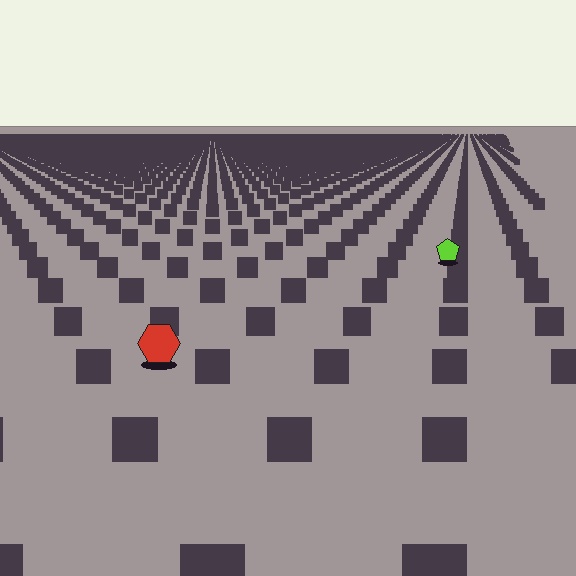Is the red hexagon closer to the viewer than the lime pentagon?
Yes. The red hexagon is closer — you can tell from the texture gradient: the ground texture is coarser near it.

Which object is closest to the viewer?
The red hexagon is closest. The texture marks near it are larger and more spread out.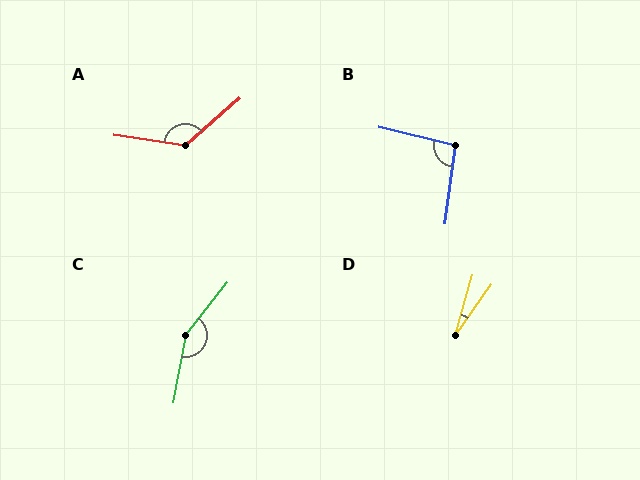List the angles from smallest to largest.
D (19°), B (96°), A (130°), C (152°).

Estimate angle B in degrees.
Approximately 96 degrees.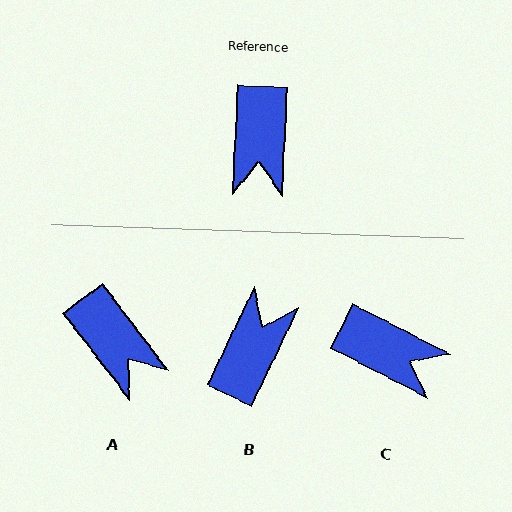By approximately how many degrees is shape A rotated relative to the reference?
Approximately 40 degrees counter-clockwise.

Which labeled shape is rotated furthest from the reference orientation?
B, about 157 degrees away.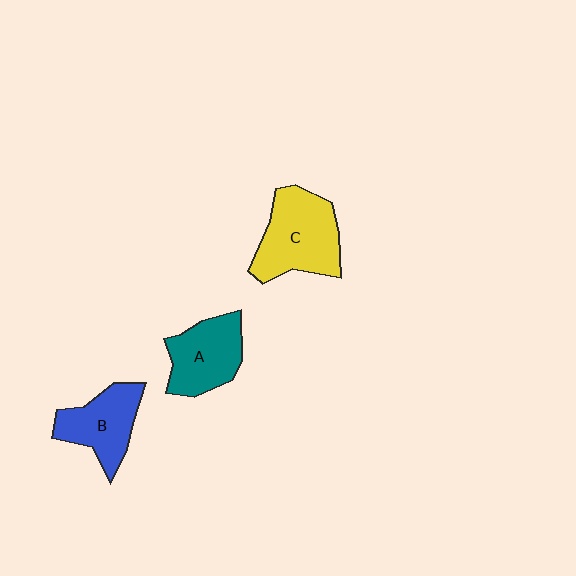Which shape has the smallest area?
Shape B (blue).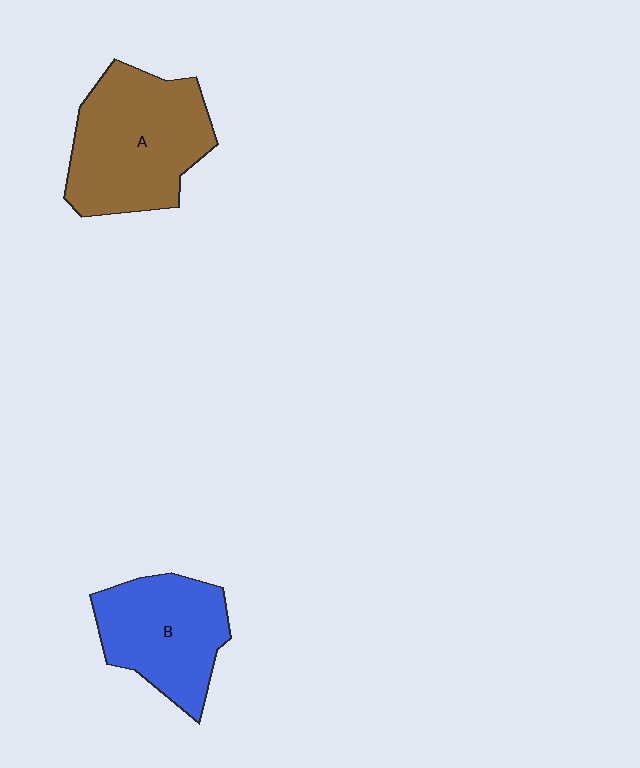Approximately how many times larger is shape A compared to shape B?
Approximately 1.3 times.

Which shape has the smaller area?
Shape B (blue).